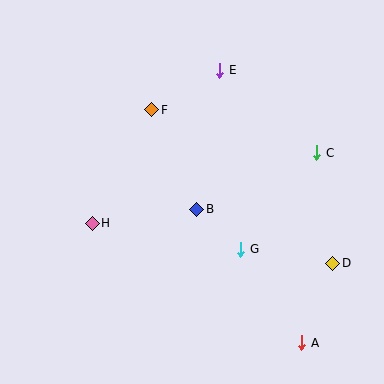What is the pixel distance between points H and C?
The distance between H and C is 235 pixels.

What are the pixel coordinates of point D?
Point D is at (333, 263).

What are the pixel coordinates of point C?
Point C is at (317, 153).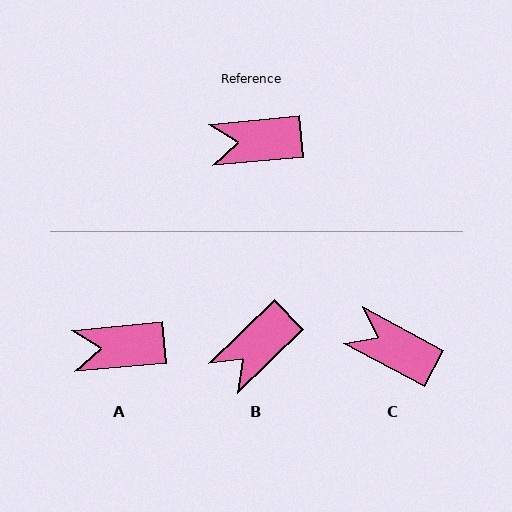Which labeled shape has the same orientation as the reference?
A.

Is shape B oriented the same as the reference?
No, it is off by about 39 degrees.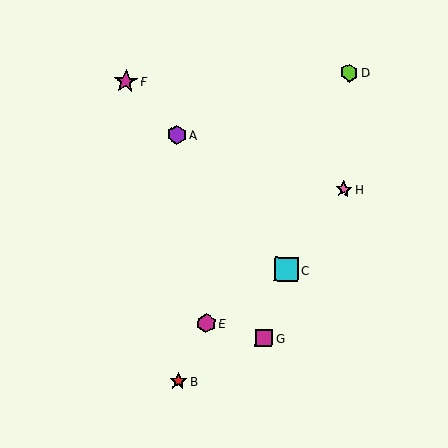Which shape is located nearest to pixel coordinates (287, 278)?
The cyan square (labeled C) at (286, 270) is nearest to that location.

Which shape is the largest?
The cyan square (labeled C) is the largest.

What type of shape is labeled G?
Shape G is a magenta square.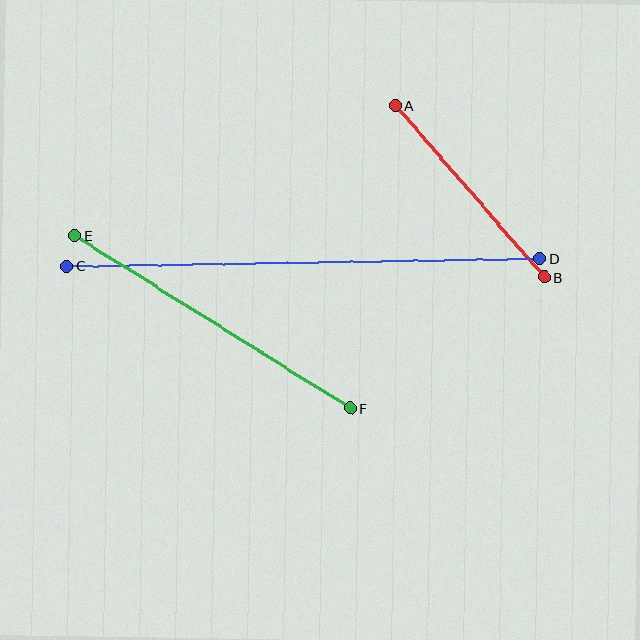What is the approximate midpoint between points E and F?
The midpoint is at approximately (213, 322) pixels.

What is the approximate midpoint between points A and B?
The midpoint is at approximately (470, 192) pixels.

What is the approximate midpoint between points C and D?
The midpoint is at approximately (303, 263) pixels.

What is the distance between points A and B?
The distance is approximately 227 pixels.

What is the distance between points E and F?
The distance is approximately 324 pixels.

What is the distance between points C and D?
The distance is approximately 473 pixels.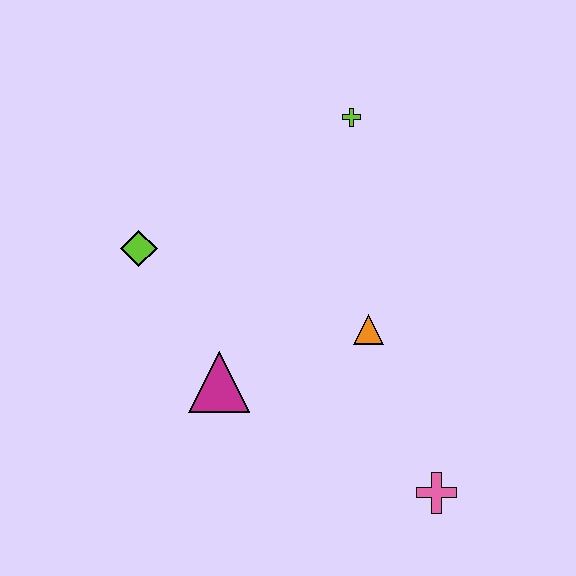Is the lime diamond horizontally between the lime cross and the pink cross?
No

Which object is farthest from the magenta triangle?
The lime cross is farthest from the magenta triangle.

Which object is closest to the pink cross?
The orange triangle is closest to the pink cross.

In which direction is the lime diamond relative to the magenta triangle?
The lime diamond is above the magenta triangle.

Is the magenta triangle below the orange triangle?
Yes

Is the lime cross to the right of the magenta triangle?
Yes